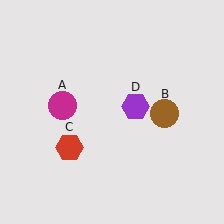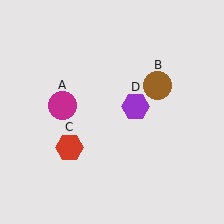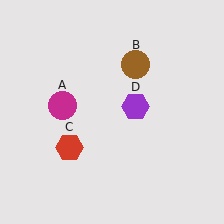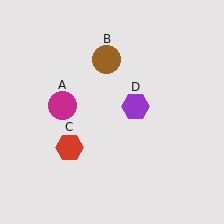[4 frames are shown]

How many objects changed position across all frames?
1 object changed position: brown circle (object B).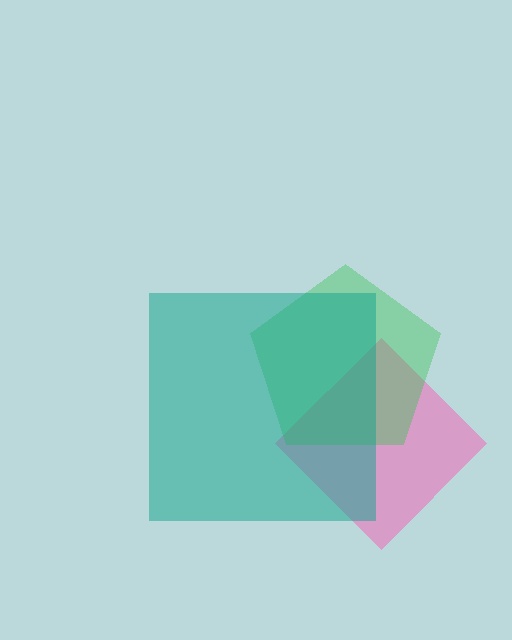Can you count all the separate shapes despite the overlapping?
Yes, there are 3 separate shapes.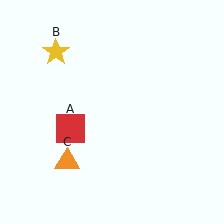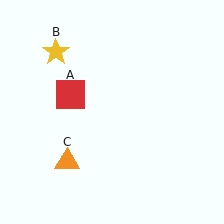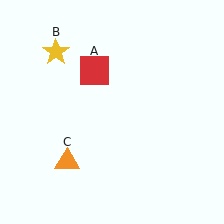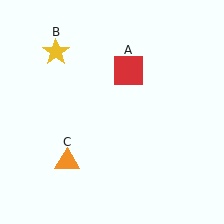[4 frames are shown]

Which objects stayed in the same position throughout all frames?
Yellow star (object B) and orange triangle (object C) remained stationary.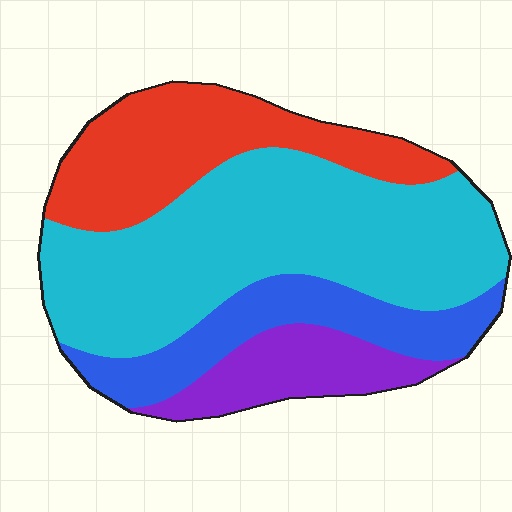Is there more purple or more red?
Red.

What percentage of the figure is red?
Red takes up between a sixth and a third of the figure.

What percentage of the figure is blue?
Blue covers 17% of the figure.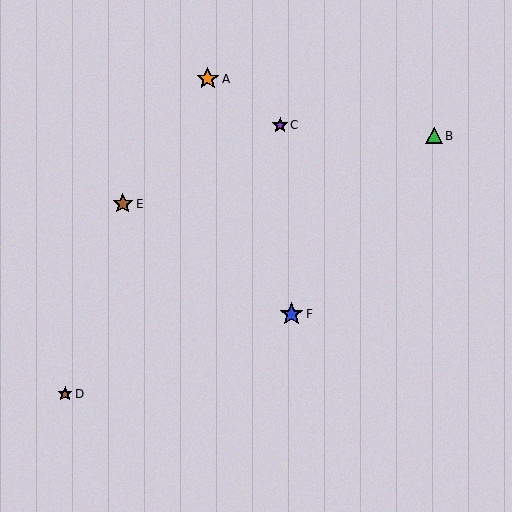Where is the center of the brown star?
The center of the brown star is at (123, 204).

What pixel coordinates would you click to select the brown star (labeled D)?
Click at (65, 394) to select the brown star D.